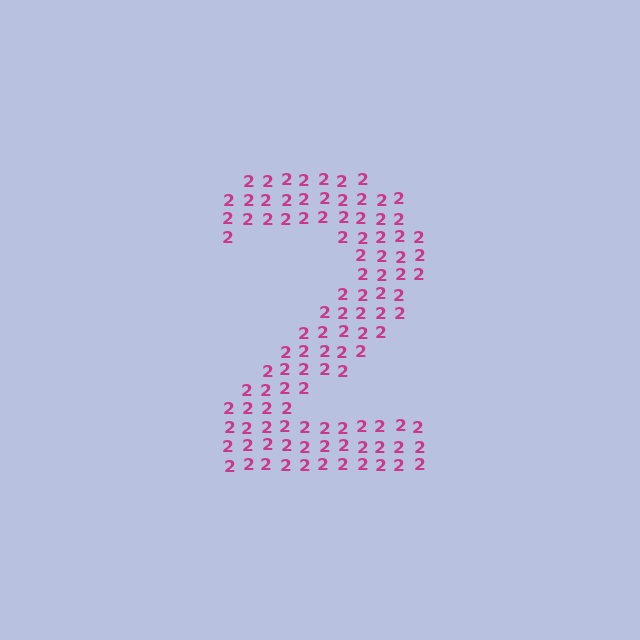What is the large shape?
The large shape is the digit 2.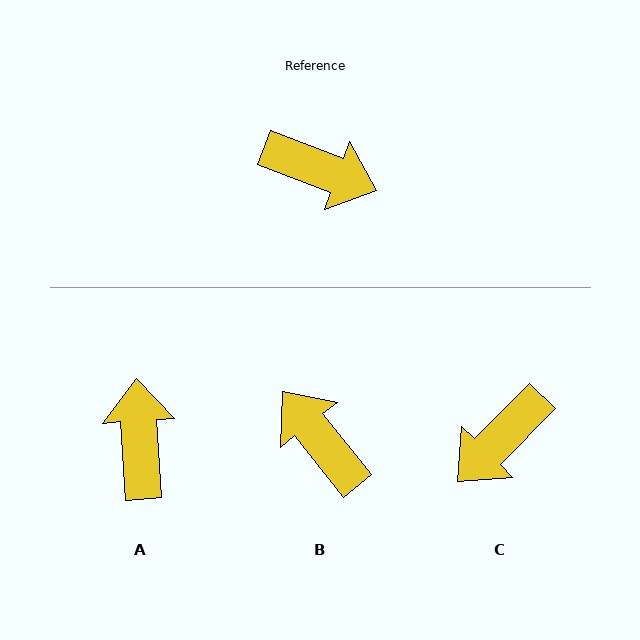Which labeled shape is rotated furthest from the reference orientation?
B, about 149 degrees away.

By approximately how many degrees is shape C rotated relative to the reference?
Approximately 114 degrees clockwise.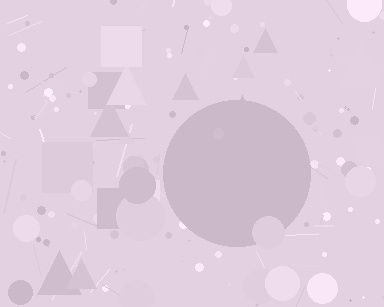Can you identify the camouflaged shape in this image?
The camouflaged shape is a circle.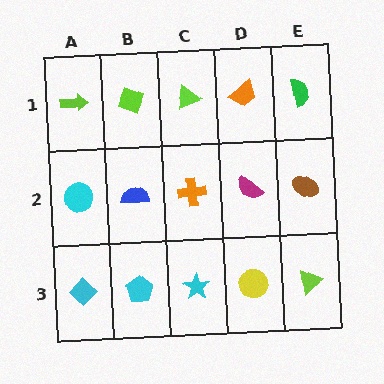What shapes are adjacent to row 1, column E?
A brown ellipse (row 2, column E), an orange trapezoid (row 1, column D).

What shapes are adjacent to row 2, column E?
A green semicircle (row 1, column E), a lime triangle (row 3, column E), a magenta semicircle (row 2, column D).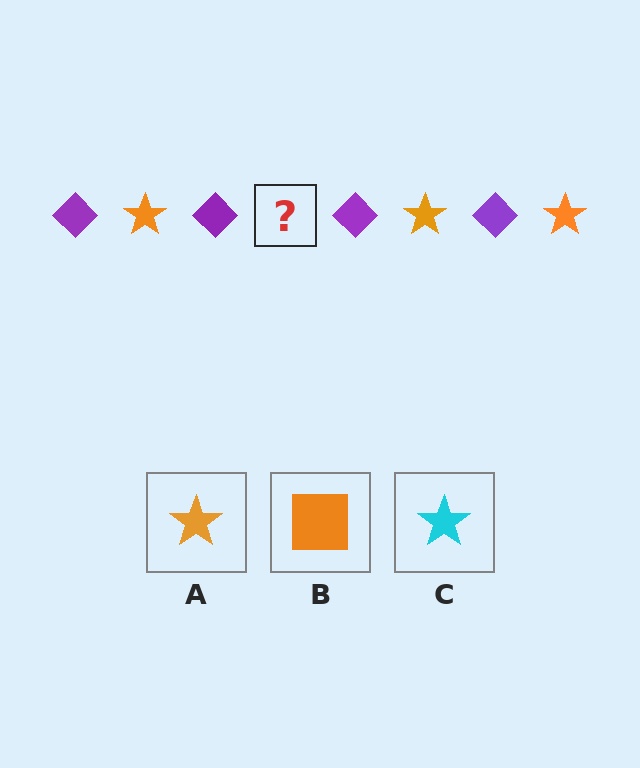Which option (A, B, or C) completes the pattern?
A.